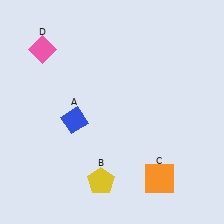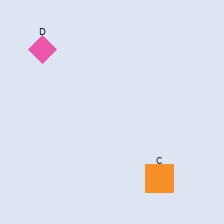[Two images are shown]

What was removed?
The yellow pentagon (B), the blue diamond (A) were removed in Image 2.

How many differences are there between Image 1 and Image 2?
There are 2 differences between the two images.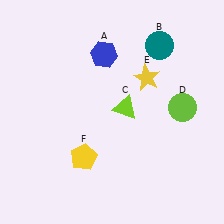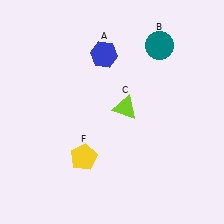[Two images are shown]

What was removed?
The yellow star (E), the lime circle (D) were removed in Image 2.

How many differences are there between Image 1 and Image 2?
There are 2 differences between the two images.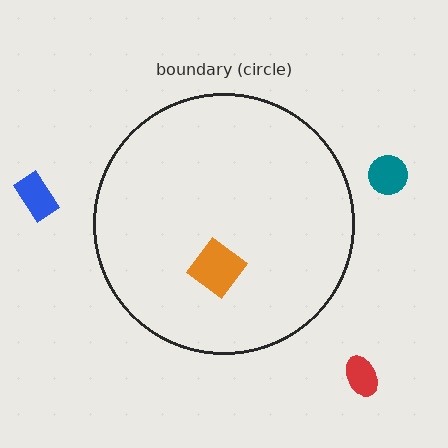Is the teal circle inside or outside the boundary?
Outside.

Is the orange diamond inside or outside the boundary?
Inside.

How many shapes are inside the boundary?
1 inside, 3 outside.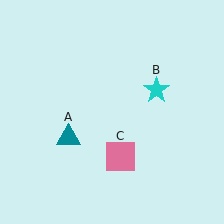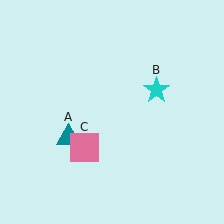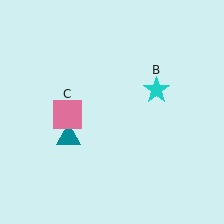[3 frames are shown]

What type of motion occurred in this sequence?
The pink square (object C) rotated clockwise around the center of the scene.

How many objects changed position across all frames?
1 object changed position: pink square (object C).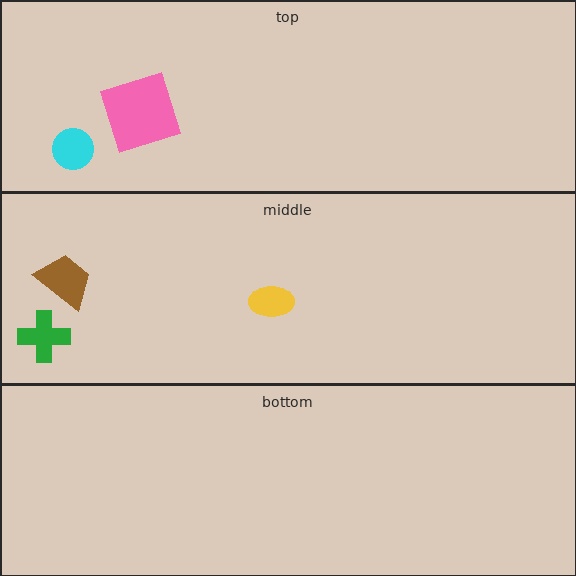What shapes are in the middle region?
The yellow ellipse, the brown trapezoid, the green cross.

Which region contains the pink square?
The top region.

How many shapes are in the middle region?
3.